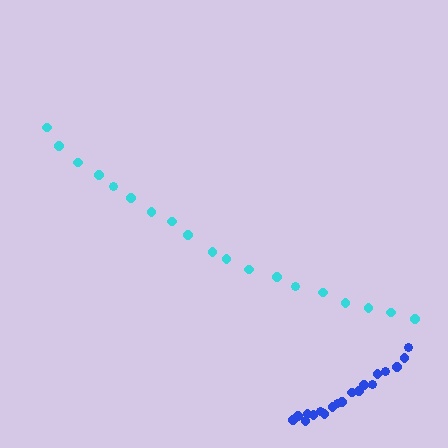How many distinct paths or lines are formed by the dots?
There are 2 distinct paths.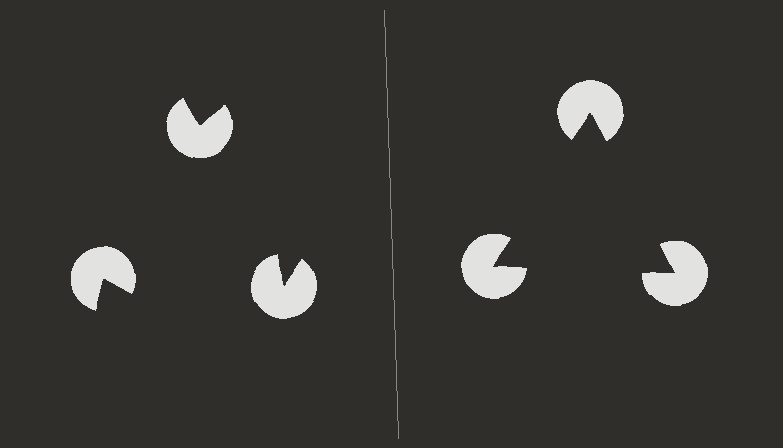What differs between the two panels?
The pac-man discs are positioned identically on both sides; only the wedge orientations differ. On the right they align to a triangle; on the left they are misaligned.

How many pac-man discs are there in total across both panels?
6 — 3 on each side.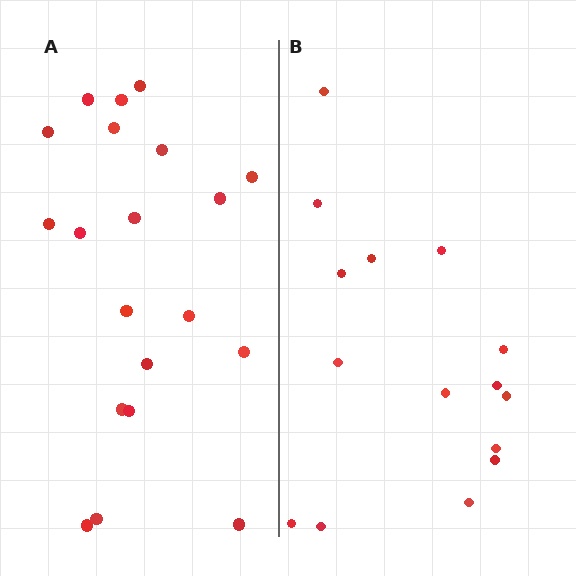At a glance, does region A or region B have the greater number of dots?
Region A (the left region) has more dots.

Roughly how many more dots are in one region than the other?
Region A has about 5 more dots than region B.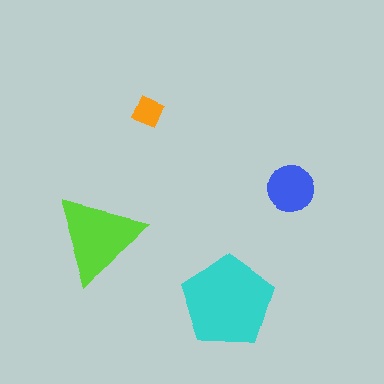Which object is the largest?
The cyan pentagon.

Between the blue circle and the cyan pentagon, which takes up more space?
The cyan pentagon.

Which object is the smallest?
The orange diamond.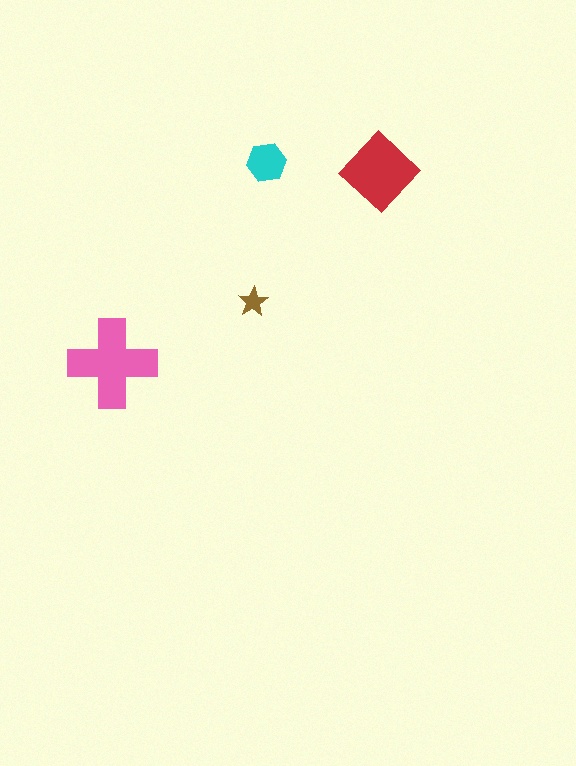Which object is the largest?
The pink cross.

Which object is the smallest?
The brown star.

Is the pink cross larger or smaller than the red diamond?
Larger.